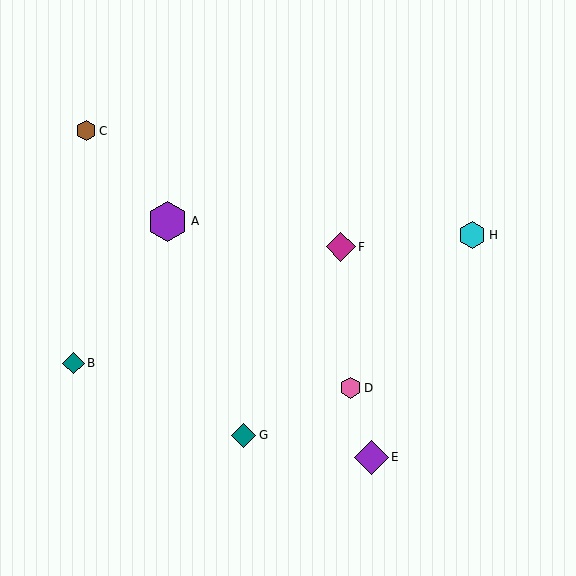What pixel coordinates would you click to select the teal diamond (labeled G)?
Click at (244, 435) to select the teal diamond G.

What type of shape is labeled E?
Shape E is a purple diamond.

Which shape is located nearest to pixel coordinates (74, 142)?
The brown hexagon (labeled C) at (86, 131) is nearest to that location.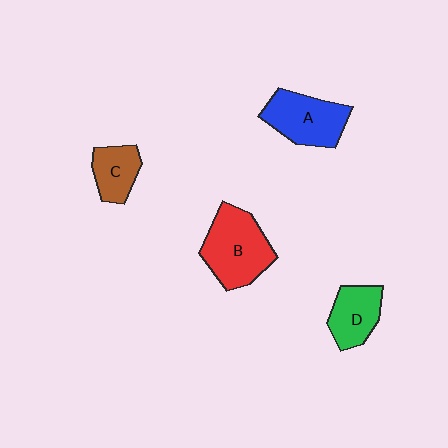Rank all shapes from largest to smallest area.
From largest to smallest: B (red), A (blue), D (green), C (brown).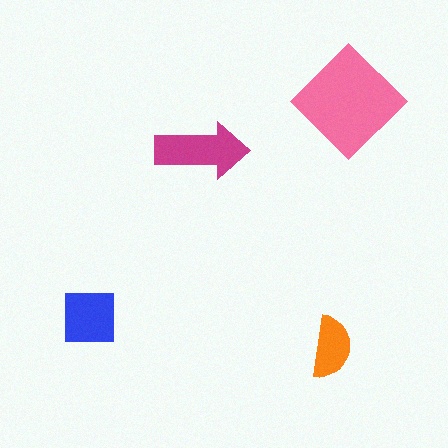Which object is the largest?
The pink diamond.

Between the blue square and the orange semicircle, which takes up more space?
The blue square.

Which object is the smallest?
The orange semicircle.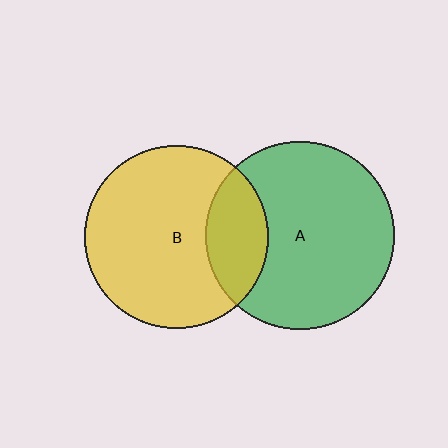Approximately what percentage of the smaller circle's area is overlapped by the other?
Approximately 25%.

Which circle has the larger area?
Circle A (green).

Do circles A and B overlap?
Yes.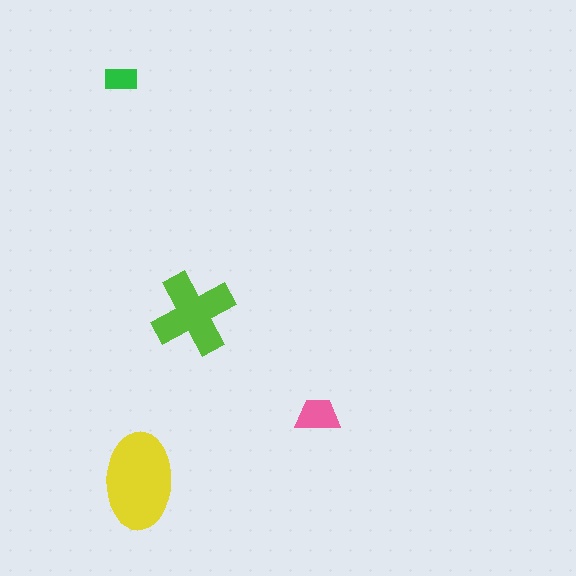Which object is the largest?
The yellow ellipse.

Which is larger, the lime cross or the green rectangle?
The lime cross.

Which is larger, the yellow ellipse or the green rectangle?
The yellow ellipse.